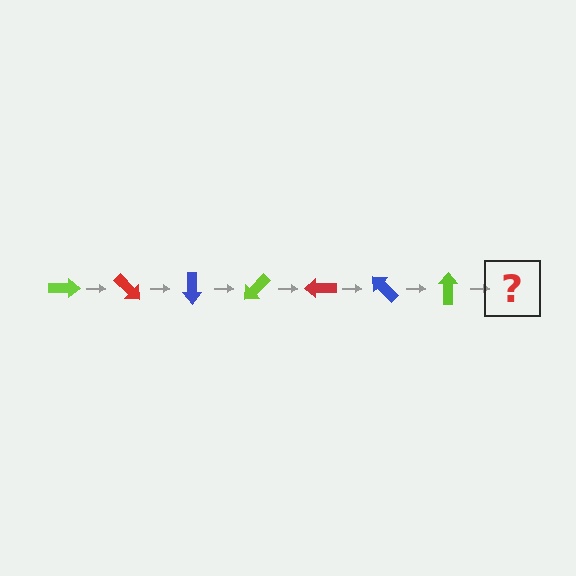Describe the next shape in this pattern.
It should be a red arrow, rotated 315 degrees from the start.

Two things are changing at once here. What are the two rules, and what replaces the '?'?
The two rules are that it rotates 45 degrees each step and the color cycles through lime, red, and blue. The '?' should be a red arrow, rotated 315 degrees from the start.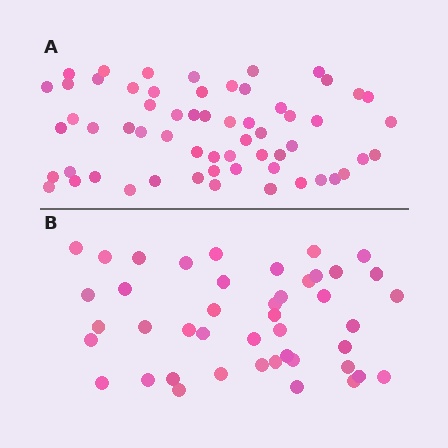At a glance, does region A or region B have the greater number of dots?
Region A (the top region) has more dots.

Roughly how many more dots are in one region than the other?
Region A has approximately 15 more dots than region B.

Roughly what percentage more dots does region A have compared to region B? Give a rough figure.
About 35% more.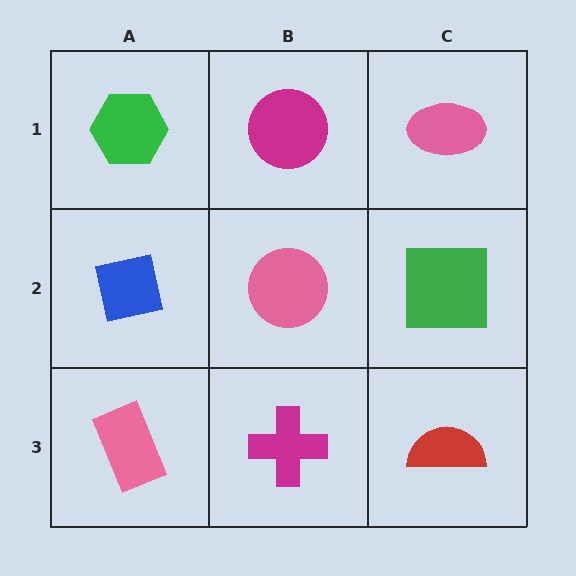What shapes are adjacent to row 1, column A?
A blue square (row 2, column A), a magenta circle (row 1, column B).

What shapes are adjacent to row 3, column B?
A pink circle (row 2, column B), a pink rectangle (row 3, column A), a red semicircle (row 3, column C).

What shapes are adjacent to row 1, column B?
A pink circle (row 2, column B), a green hexagon (row 1, column A), a pink ellipse (row 1, column C).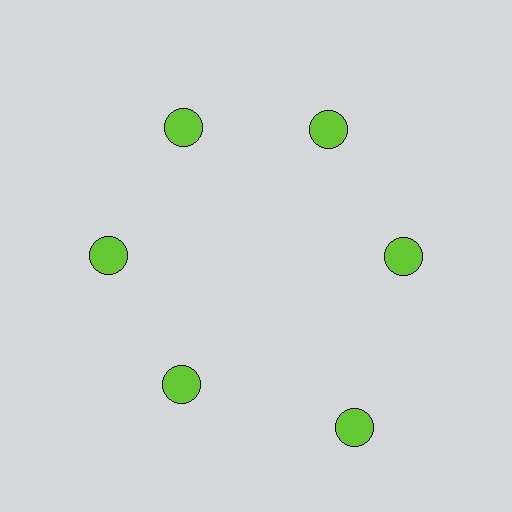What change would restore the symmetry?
The symmetry would be restored by moving it inward, back onto the ring so that all 6 circles sit at equal angles and equal distance from the center.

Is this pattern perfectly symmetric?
No. The 6 lime circles are arranged in a ring, but one element near the 5 o'clock position is pushed outward from the center, breaking the 6-fold rotational symmetry.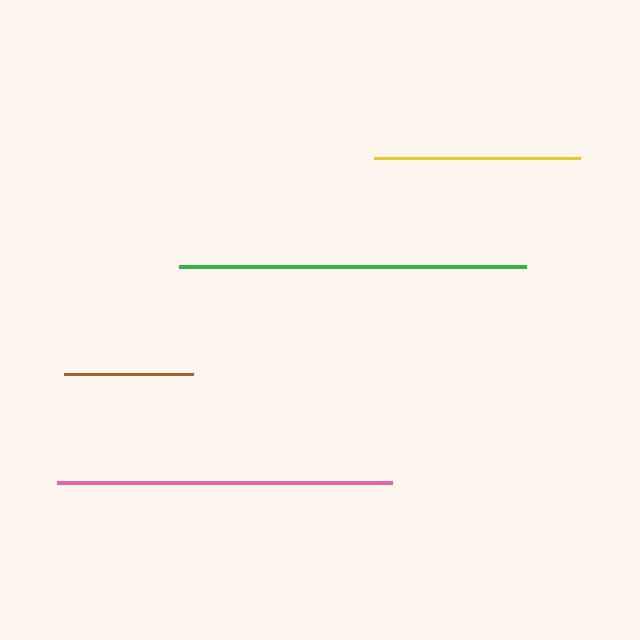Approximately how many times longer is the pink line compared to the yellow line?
The pink line is approximately 1.6 times the length of the yellow line.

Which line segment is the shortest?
The brown line is the shortest at approximately 130 pixels.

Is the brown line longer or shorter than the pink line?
The pink line is longer than the brown line.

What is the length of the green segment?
The green segment is approximately 347 pixels long.